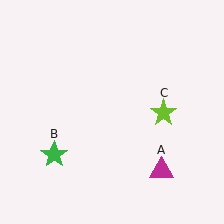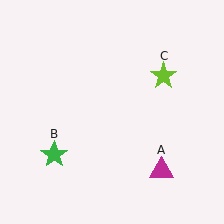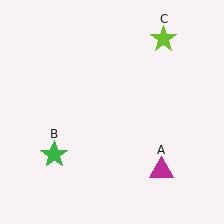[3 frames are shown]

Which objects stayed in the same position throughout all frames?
Magenta triangle (object A) and green star (object B) remained stationary.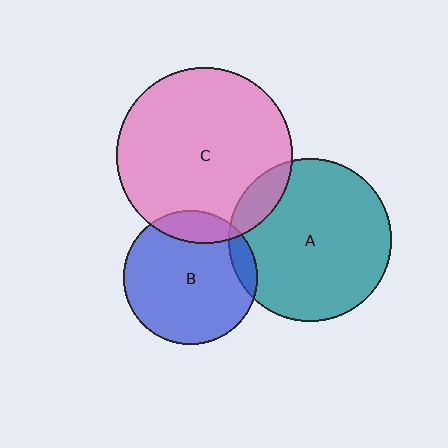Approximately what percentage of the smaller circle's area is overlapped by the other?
Approximately 15%.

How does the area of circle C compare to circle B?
Approximately 1.7 times.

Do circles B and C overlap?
Yes.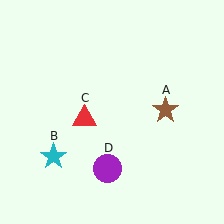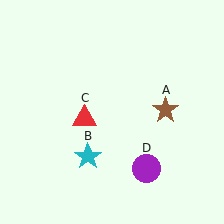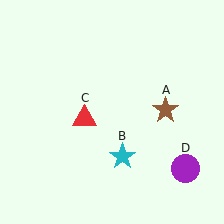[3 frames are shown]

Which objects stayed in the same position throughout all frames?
Brown star (object A) and red triangle (object C) remained stationary.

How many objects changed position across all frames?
2 objects changed position: cyan star (object B), purple circle (object D).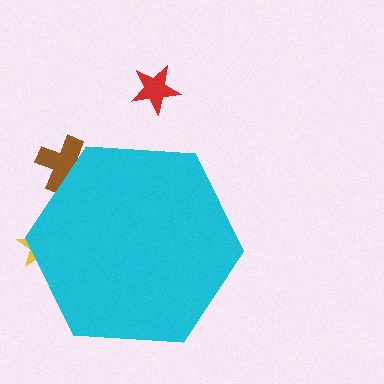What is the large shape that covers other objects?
A cyan hexagon.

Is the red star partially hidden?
No, the red star is fully visible.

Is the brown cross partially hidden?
Yes, the brown cross is partially hidden behind the cyan hexagon.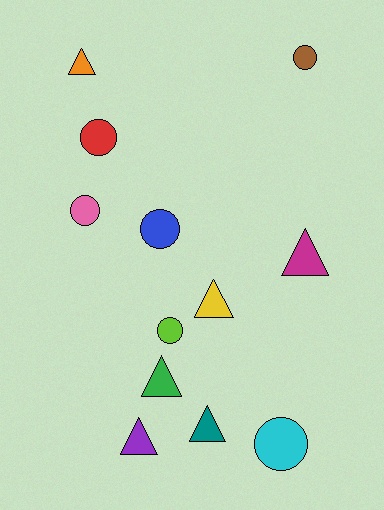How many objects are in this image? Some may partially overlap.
There are 12 objects.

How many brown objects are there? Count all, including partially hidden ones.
There is 1 brown object.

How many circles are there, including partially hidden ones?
There are 6 circles.